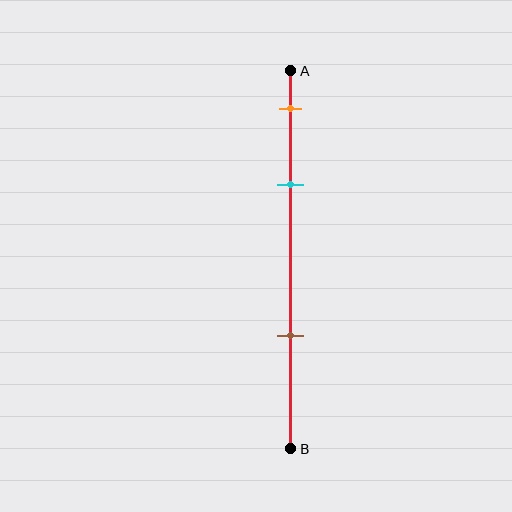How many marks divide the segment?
There are 3 marks dividing the segment.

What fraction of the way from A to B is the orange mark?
The orange mark is approximately 10% (0.1) of the way from A to B.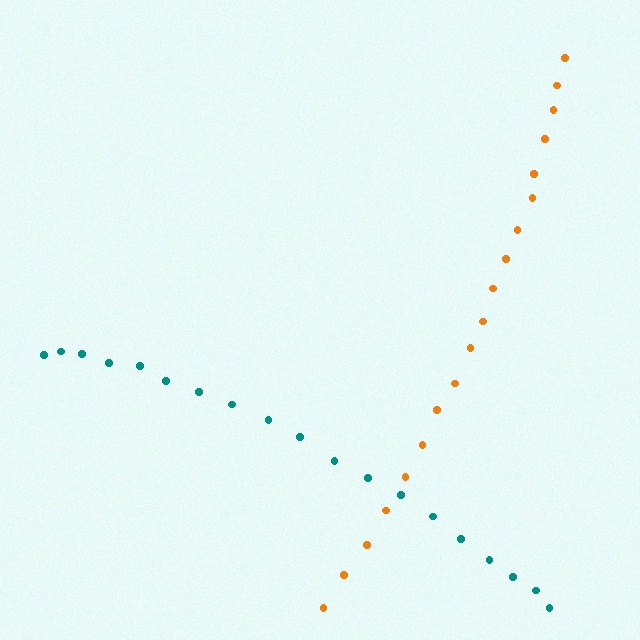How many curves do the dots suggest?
There are 2 distinct paths.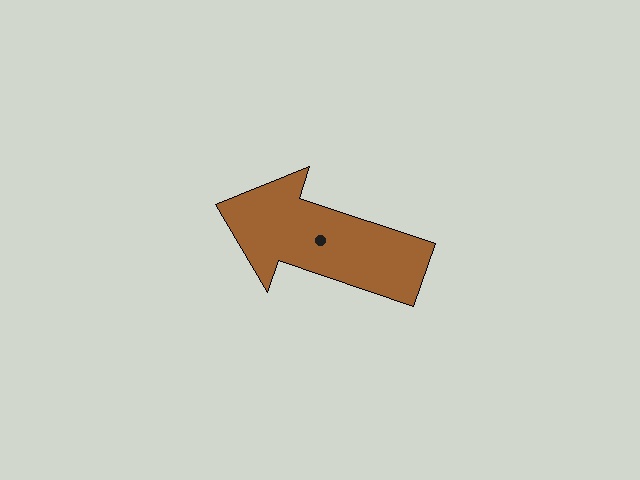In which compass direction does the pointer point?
West.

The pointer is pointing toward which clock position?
Roughly 10 o'clock.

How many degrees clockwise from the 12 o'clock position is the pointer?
Approximately 289 degrees.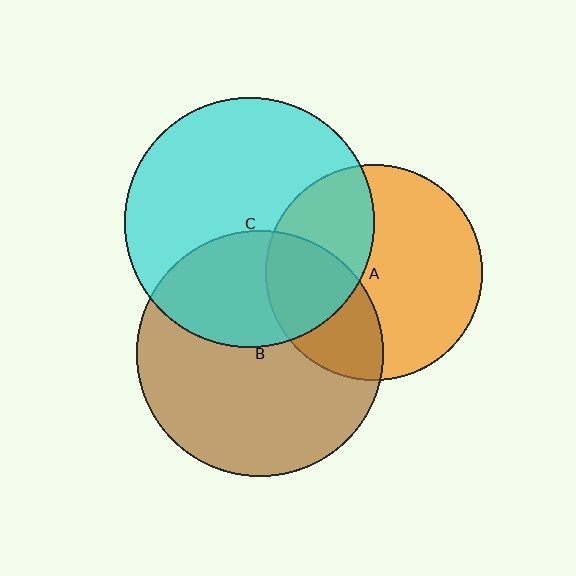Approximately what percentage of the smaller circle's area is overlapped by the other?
Approximately 30%.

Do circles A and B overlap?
Yes.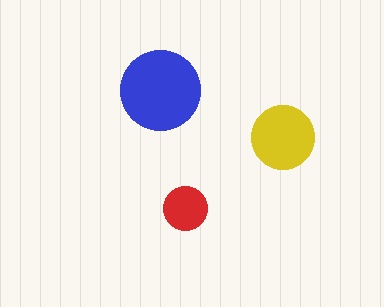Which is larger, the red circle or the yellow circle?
The yellow one.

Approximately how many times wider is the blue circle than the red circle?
About 2 times wider.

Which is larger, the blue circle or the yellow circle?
The blue one.